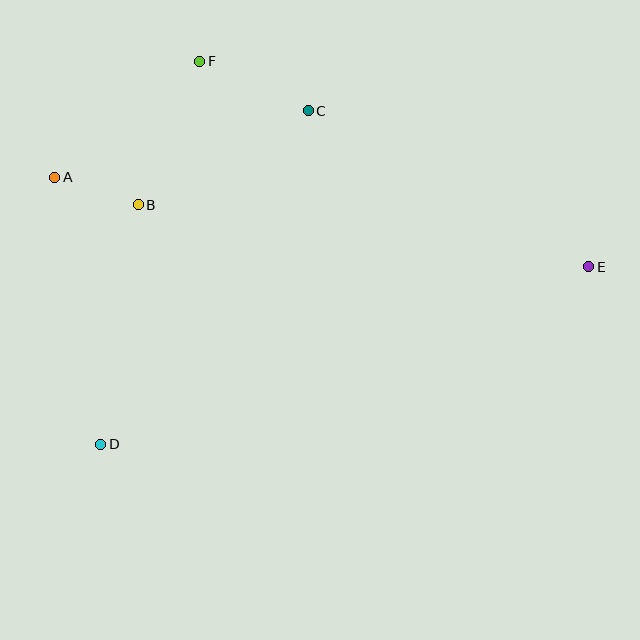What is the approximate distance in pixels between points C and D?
The distance between C and D is approximately 392 pixels.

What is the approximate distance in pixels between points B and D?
The distance between B and D is approximately 243 pixels.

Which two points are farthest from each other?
Points A and E are farthest from each other.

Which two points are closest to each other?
Points A and B are closest to each other.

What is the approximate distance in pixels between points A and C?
The distance between A and C is approximately 262 pixels.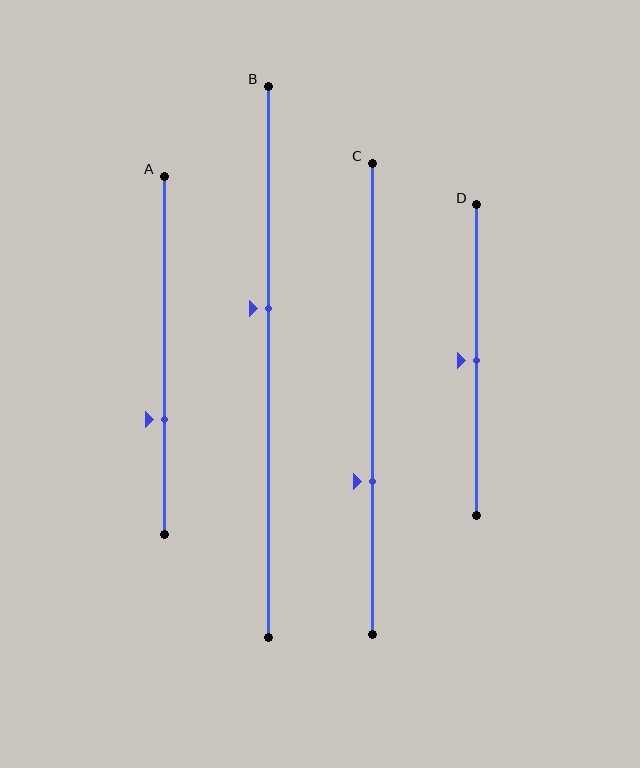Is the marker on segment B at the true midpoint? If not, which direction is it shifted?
No, the marker on segment B is shifted upward by about 10% of the segment length.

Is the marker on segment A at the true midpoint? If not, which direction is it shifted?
No, the marker on segment A is shifted downward by about 18% of the segment length.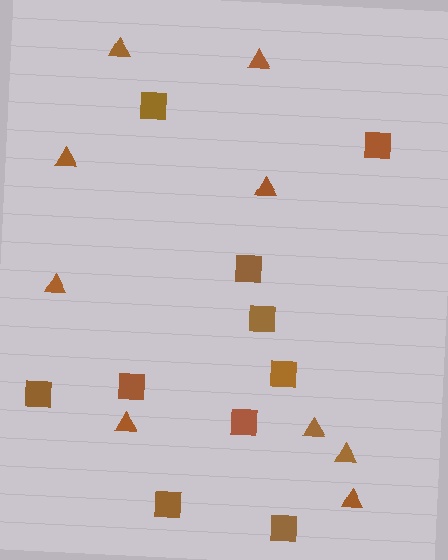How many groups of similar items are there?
There are 2 groups: one group of triangles (9) and one group of squares (10).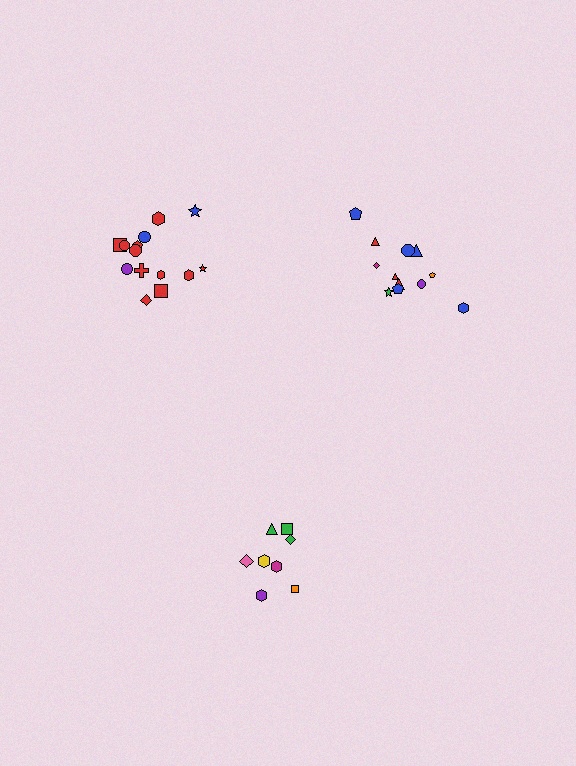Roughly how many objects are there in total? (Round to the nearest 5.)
Roughly 35 objects in total.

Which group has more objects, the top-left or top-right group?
The top-left group.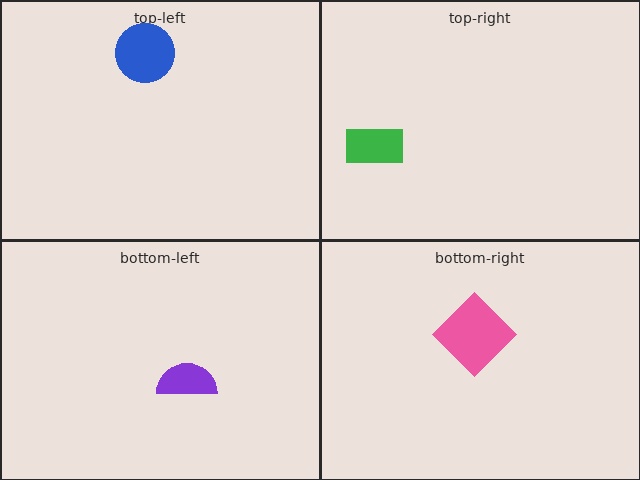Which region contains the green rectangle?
The top-right region.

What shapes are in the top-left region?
The blue circle.